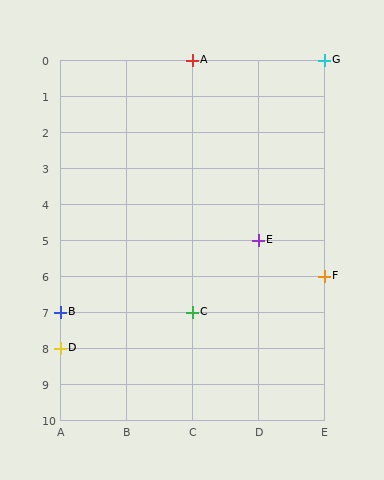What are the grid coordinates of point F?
Point F is at grid coordinates (E, 6).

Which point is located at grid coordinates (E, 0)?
Point G is at (E, 0).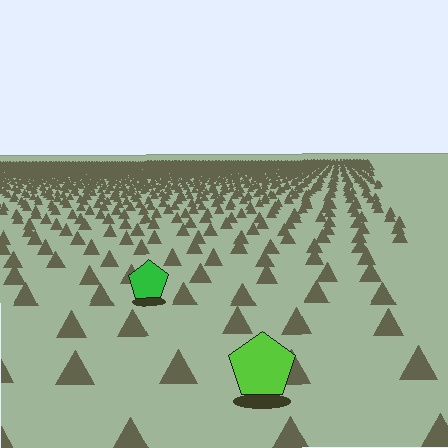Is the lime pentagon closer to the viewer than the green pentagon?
Yes. The lime pentagon is closer — you can tell from the texture gradient: the ground texture is coarser near it.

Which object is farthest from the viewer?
The green pentagon is farthest from the viewer. It appears smaller and the ground texture around it is denser.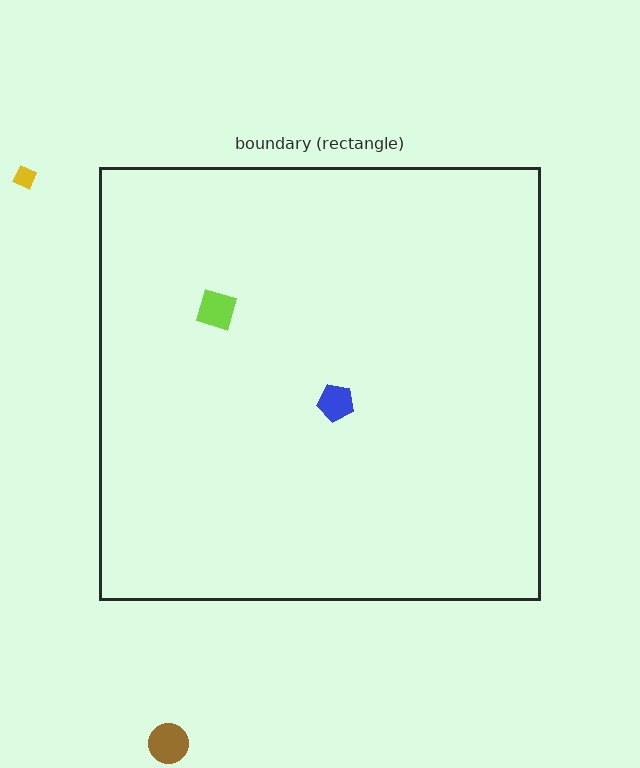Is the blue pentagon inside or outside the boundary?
Inside.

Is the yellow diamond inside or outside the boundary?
Outside.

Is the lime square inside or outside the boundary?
Inside.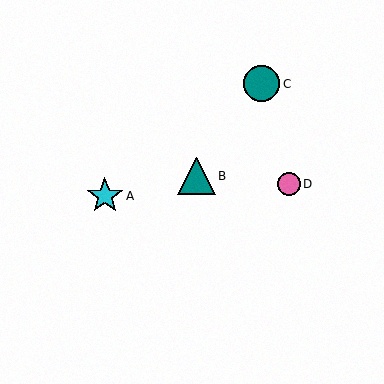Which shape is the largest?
The teal triangle (labeled B) is the largest.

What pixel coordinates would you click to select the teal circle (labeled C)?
Click at (262, 84) to select the teal circle C.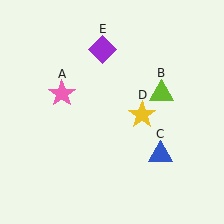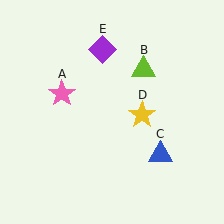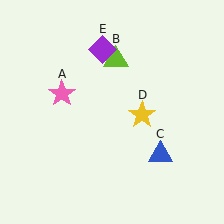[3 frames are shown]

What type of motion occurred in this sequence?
The lime triangle (object B) rotated counterclockwise around the center of the scene.